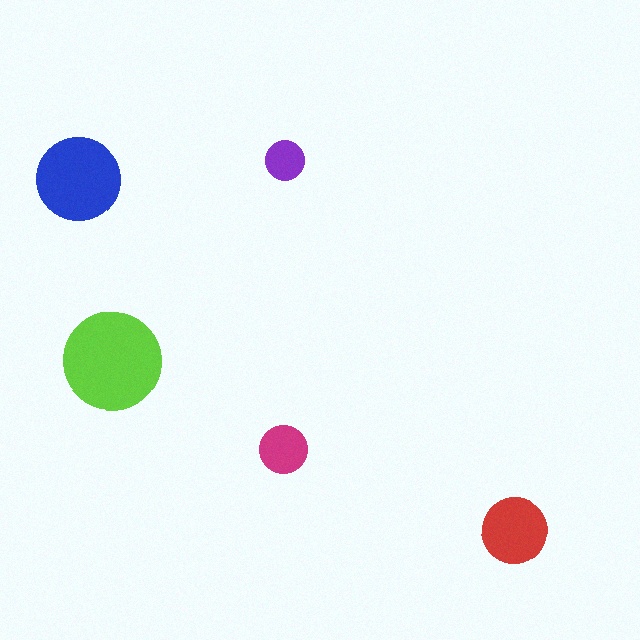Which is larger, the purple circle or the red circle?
The red one.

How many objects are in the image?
There are 5 objects in the image.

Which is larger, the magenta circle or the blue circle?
The blue one.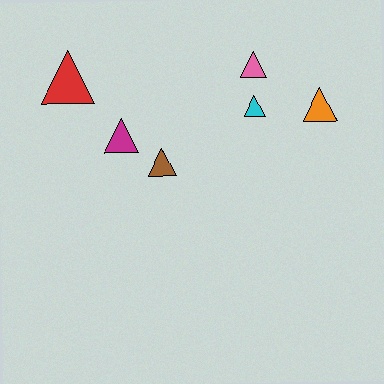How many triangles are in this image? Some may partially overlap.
There are 6 triangles.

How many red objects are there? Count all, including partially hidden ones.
There is 1 red object.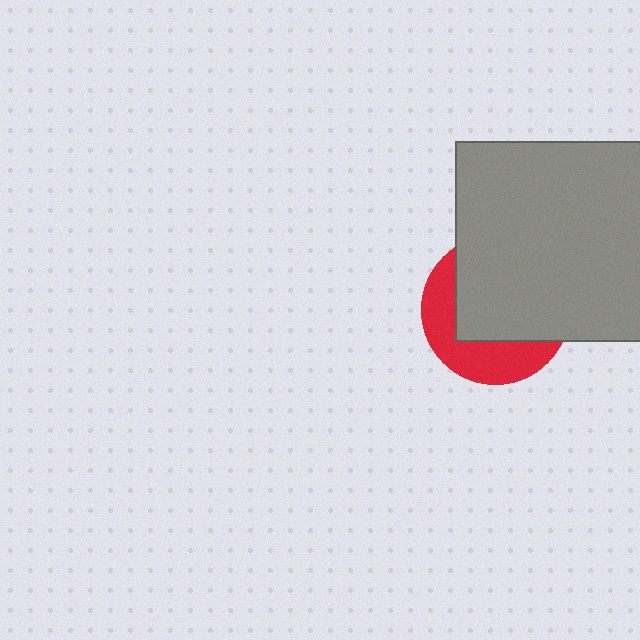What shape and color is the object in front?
The object in front is a gray square.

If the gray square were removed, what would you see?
You would see the complete red circle.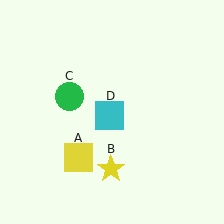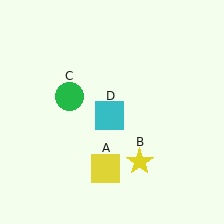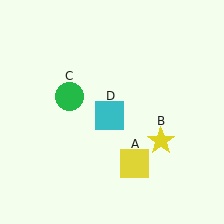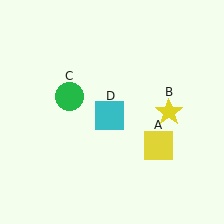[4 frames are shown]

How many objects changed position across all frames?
2 objects changed position: yellow square (object A), yellow star (object B).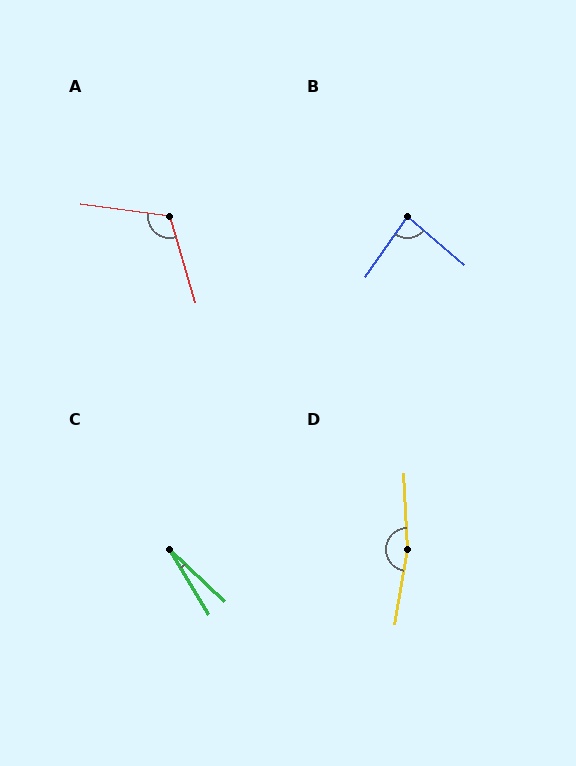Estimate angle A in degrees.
Approximately 114 degrees.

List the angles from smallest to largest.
C (15°), B (84°), A (114°), D (168°).